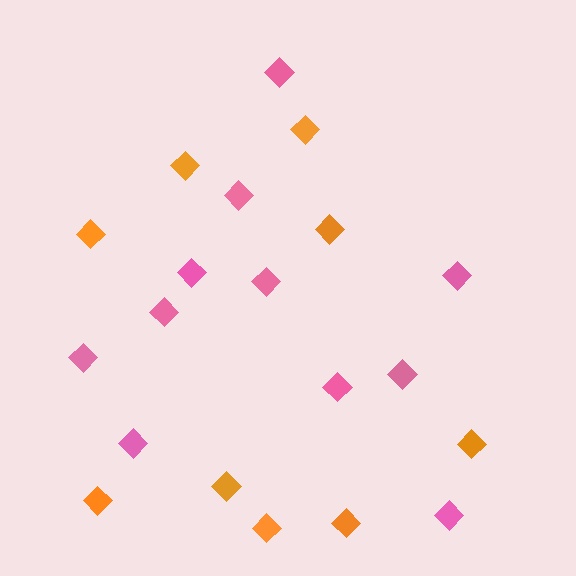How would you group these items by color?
There are 2 groups: one group of orange diamonds (9) and one group of pink diamonds (11).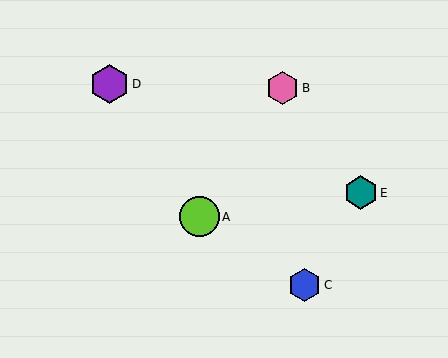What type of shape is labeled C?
Shape C is a blue hexagon.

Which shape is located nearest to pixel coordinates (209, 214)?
The lime circle (labeled A) at (199, 217) is nearest to that location.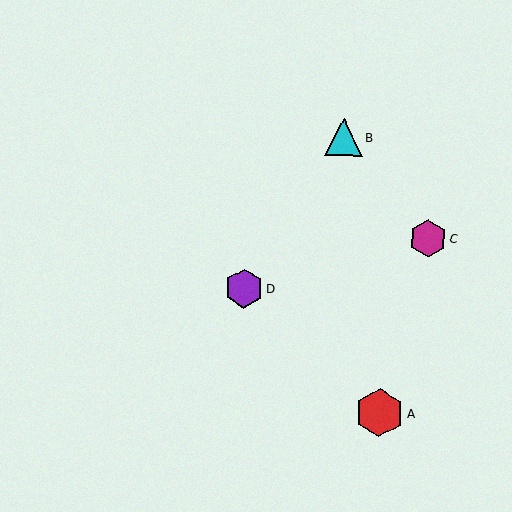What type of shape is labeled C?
Shape C is a magenta hexagon.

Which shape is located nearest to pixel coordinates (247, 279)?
The purple hexagon (labeled D) at (244, 288) is nearest to that location.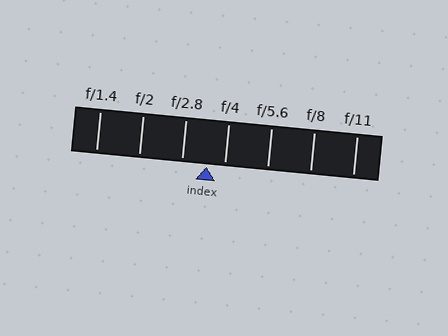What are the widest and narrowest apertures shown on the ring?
The widest aperture shown is f/1.4 and the narrowest is f/11.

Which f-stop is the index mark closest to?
The index mark is closest to f/4.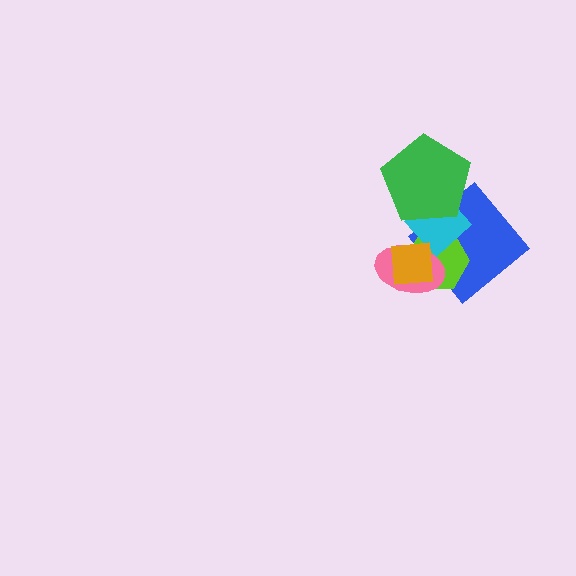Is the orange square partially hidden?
No, no other shape covers it.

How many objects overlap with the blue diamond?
5 objects overlap with the blue diamond.